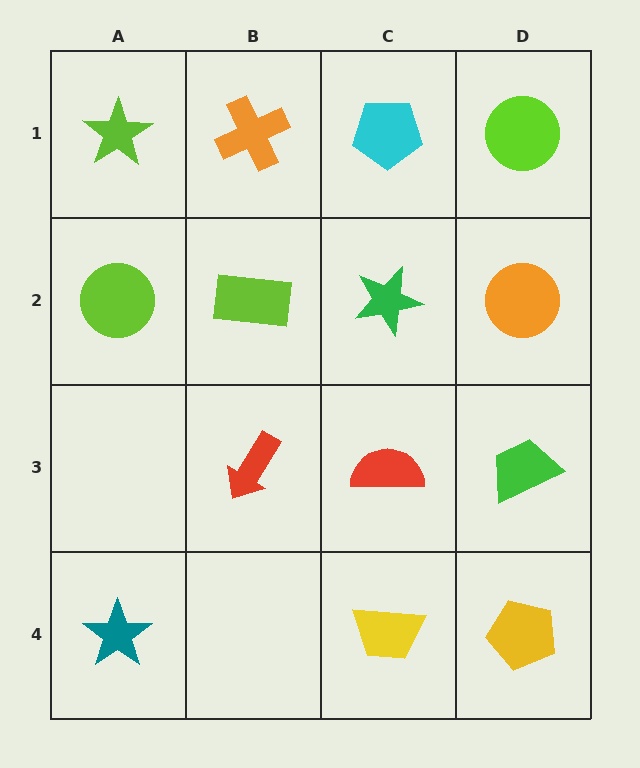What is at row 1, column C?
A cyan pentagon.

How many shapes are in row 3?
3 shapes.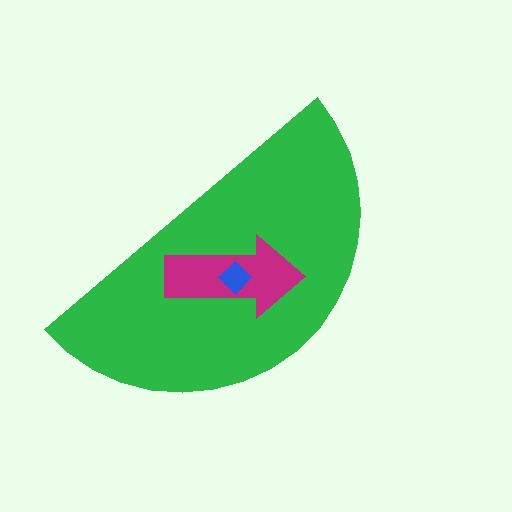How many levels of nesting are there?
3.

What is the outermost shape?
The green semicircle.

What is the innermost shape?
The blue diamond.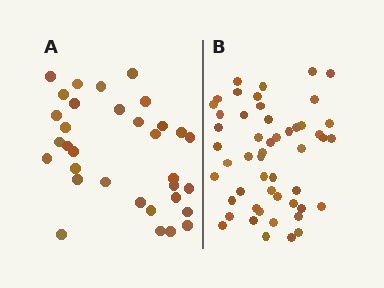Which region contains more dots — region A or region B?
Region B (the right region) has more dots.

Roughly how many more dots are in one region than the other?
Region B has approximately 20 more dots than region A.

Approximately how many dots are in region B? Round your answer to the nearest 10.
About 50 dots. (The exact count is 51, which rounds to 50.)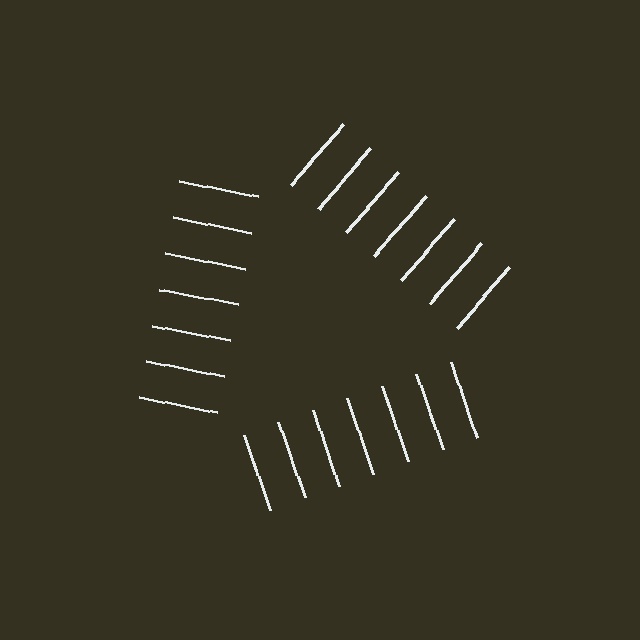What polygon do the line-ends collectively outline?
An illusory triangle — the line segments terminate on its edges but no continuous stroke is drawn.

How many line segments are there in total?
21 — 7 along each of the 3 edges.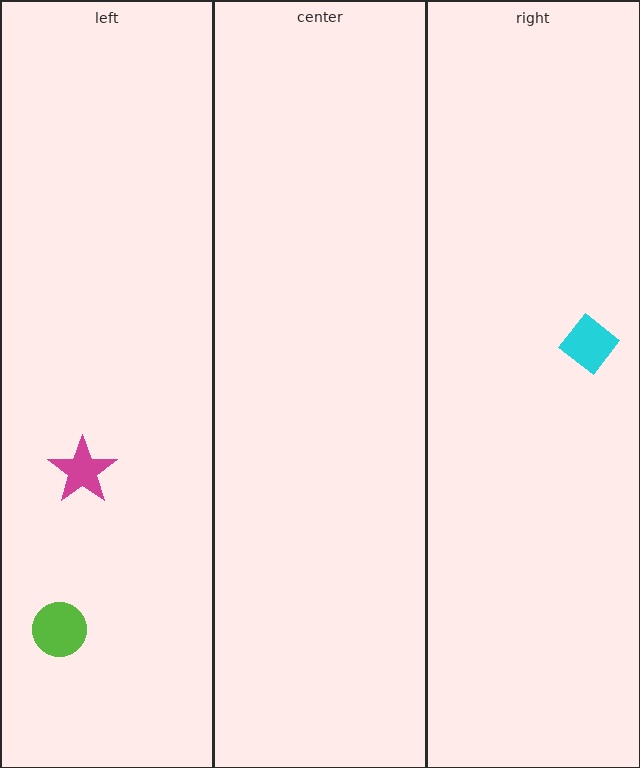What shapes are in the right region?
The cyan diamond.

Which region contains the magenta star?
The left region.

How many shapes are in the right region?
1.